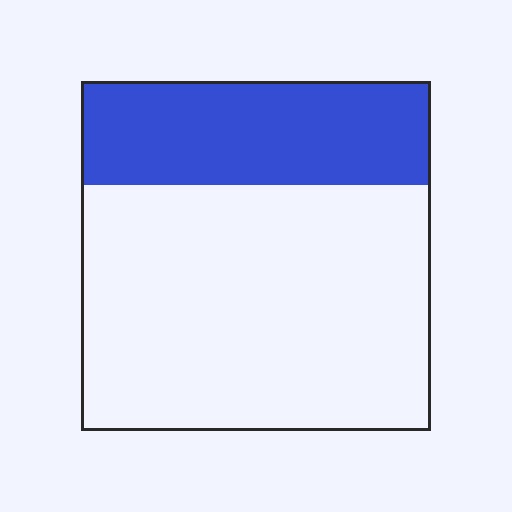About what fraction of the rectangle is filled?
About one third (1/3).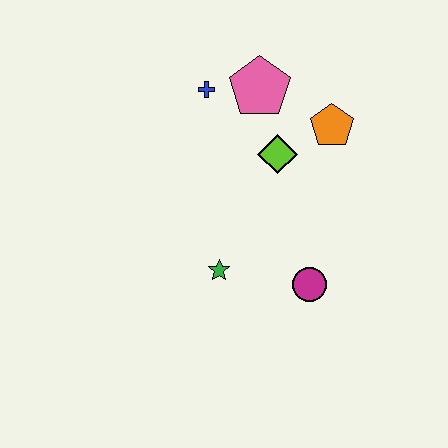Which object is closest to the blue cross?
The pink pentagon is closest to the blue cross.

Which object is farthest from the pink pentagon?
The magenta circle is farthest from the pink pentagon.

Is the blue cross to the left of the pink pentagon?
Yes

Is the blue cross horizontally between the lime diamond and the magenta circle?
No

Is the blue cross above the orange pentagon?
Yes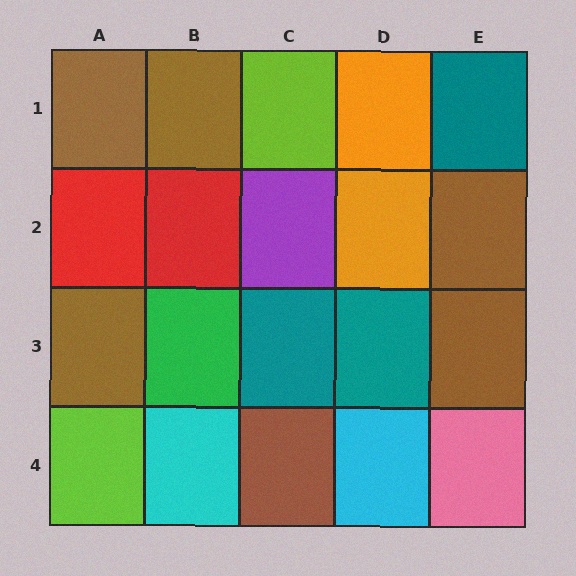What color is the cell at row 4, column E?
Pink.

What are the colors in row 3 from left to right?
Brown, green, teal, teal, brown.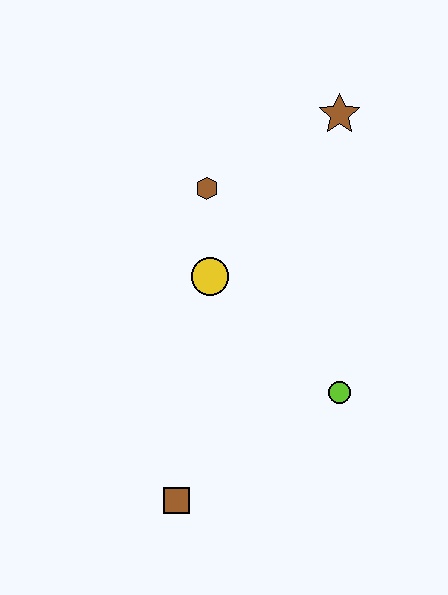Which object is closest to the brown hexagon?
The yellow circle is closest to the brown hexagon.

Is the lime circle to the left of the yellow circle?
No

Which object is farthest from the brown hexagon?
The brown square is farthest from the brown hexagon.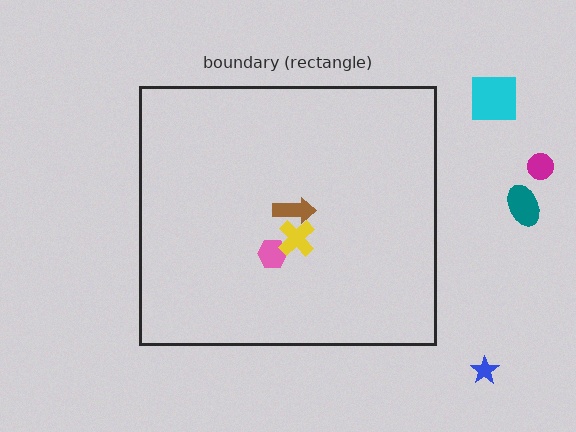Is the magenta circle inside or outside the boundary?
Outside.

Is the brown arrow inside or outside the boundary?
Inside.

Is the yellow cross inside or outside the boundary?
Inside.